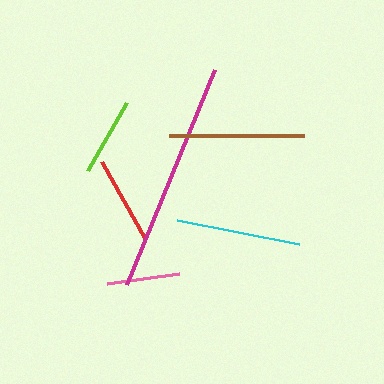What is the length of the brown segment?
The brown segment is approximately 135 pixels long.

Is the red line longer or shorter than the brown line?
The brown line is longer than the red line.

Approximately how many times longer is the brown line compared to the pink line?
The brown line is approximately 1.9 times the length of the pink line.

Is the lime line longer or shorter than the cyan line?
The cyan line is longer than the lime line.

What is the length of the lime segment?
The lime segment is approximately 79 pixels long.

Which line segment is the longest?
The magenta line is the longest at approximately 232 pixels.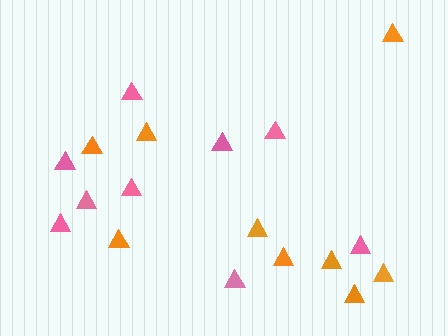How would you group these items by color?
There are 2 groups: one group of pink triangles (9) and one group of orange triangles (9).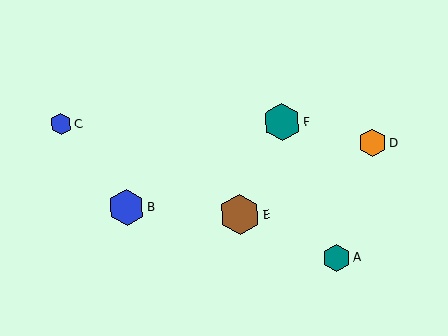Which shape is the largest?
The brown hexagon (labeled E) is the largest.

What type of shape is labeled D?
Shape D is an orange hexagon.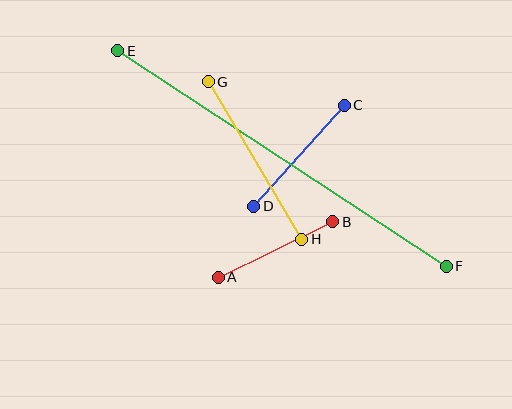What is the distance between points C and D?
The distance is approximately 136 pixels.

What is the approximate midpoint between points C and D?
The midpoint is at approximately (299, 156) pixels.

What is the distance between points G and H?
The distance is approximately 183 pixels.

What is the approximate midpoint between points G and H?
The midpoint is at approximately (255, 160) pixels.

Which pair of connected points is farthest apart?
Points E and F are farthest apart.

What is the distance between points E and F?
The distance is approximately 393 pixels.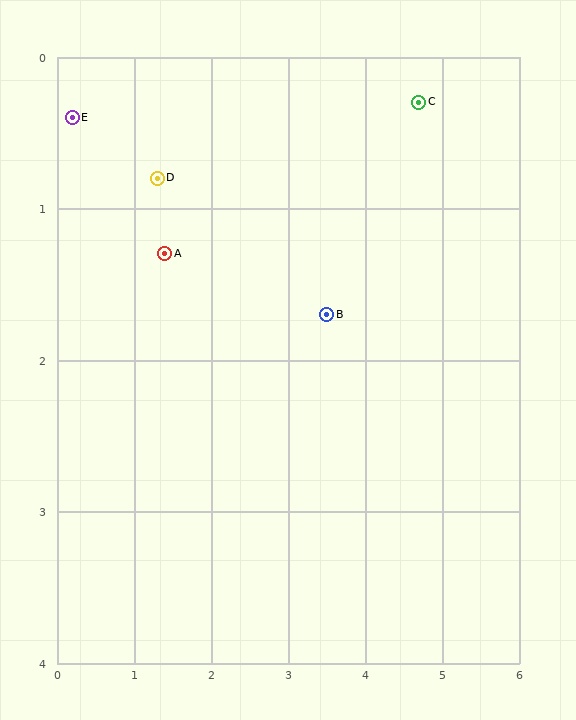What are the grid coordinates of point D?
Point D is at approximately (1.3, 0.8).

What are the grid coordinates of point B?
Point B is at approximately (3.5, 1.7).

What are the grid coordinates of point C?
Point C is at approximately (4.7, 0.3).